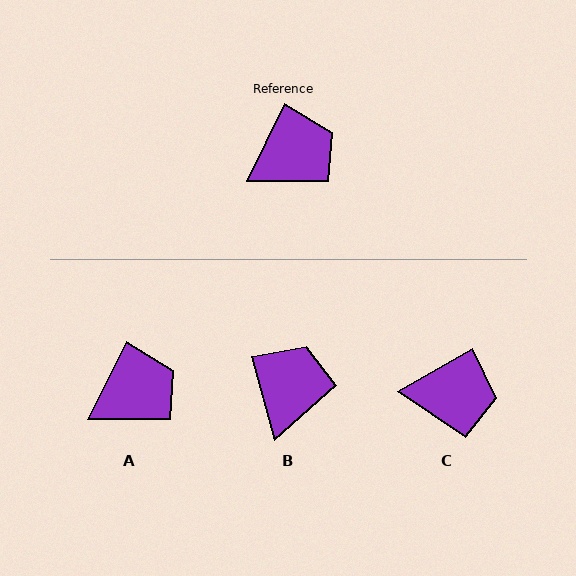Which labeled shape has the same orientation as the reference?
A.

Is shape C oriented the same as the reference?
No, it is off by about 34 degrees.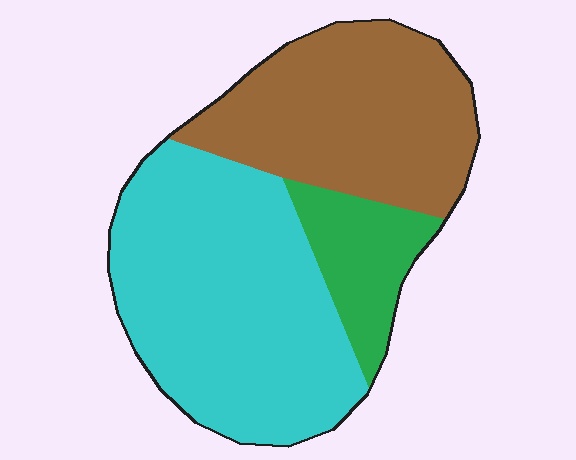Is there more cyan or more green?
Cyan.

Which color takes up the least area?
Green, at roughly 15%.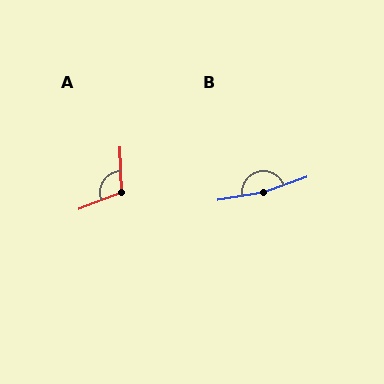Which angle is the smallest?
A, at approximately 109 degrees.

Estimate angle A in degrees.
Approximately 109 degrees.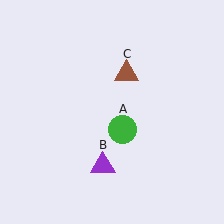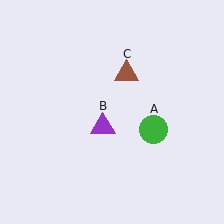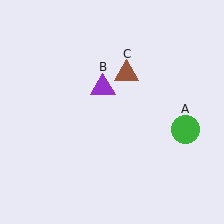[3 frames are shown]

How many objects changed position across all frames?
2 objects changed position: green circle (object A), purple triangle (object B).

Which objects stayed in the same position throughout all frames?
Brown triangle (object C) remained stationary.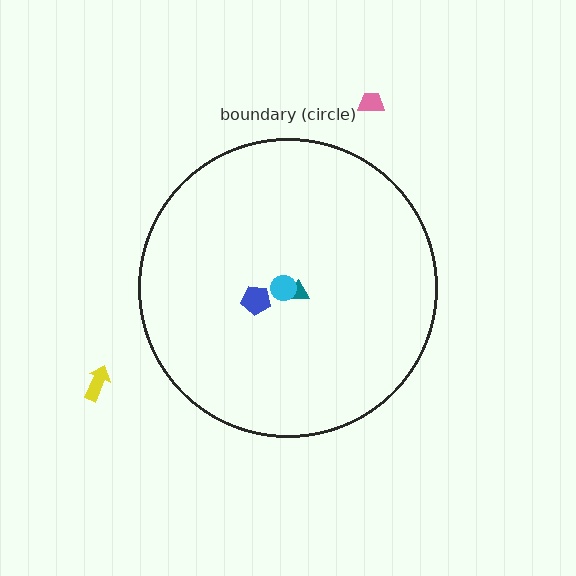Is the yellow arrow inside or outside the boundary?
Outside.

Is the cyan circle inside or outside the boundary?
Inside.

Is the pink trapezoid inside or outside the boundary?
Outside.